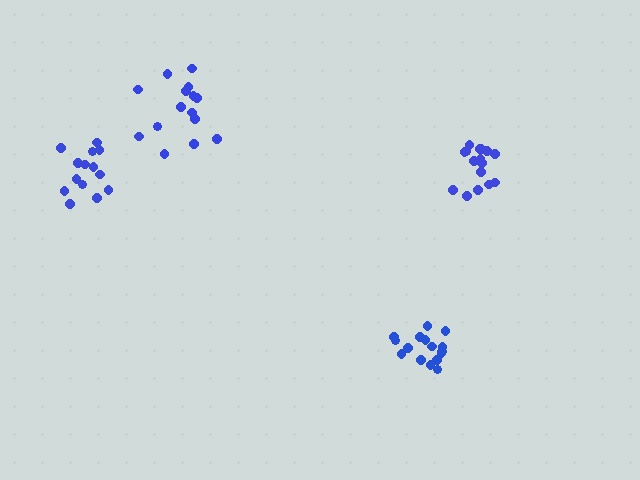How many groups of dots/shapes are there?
There are 4 groups.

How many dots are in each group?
Group 1: 16 dots, Group 2: 15 dots, Group 3: 14 dots, Group 4: 16 dots (61 total).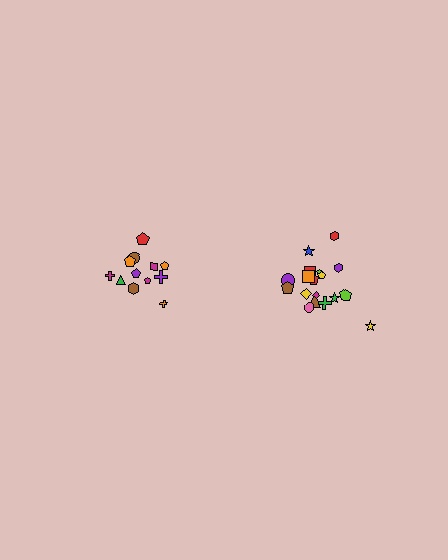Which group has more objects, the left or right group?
The right group.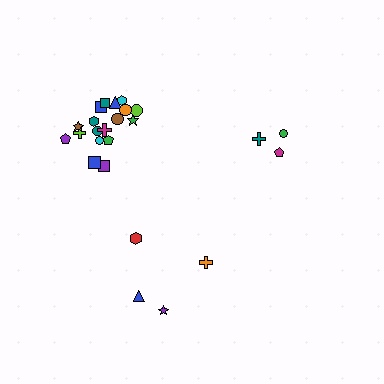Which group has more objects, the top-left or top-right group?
The top-left group.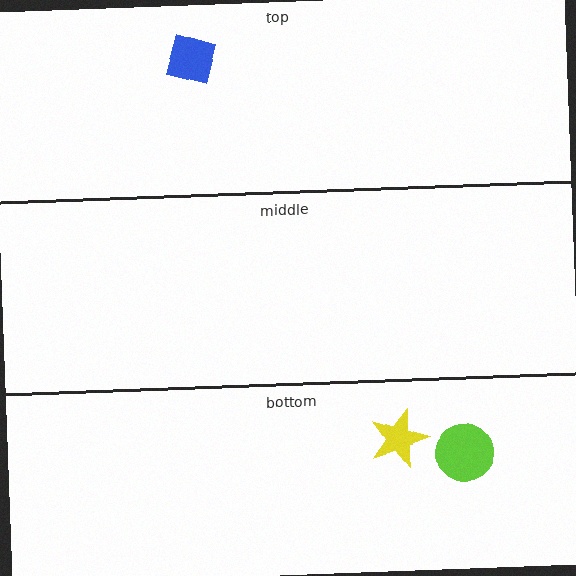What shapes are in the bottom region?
The yellow star, the lime circle.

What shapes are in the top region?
The blue diamond.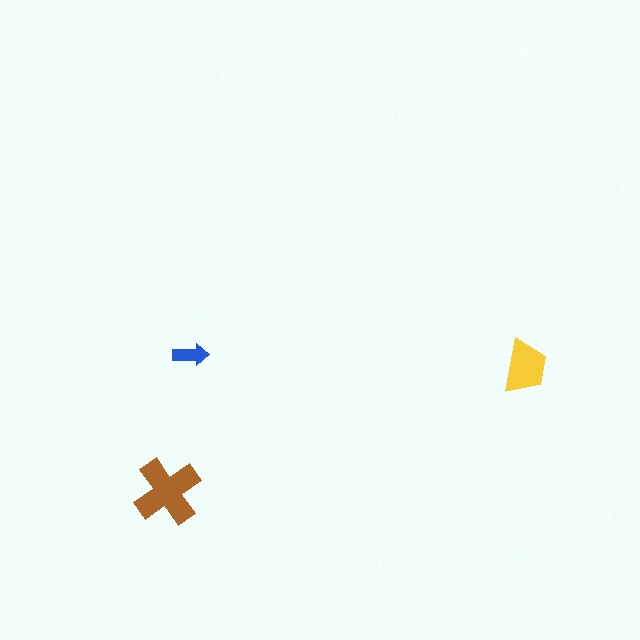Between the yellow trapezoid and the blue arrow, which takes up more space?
The yellow trapezoid.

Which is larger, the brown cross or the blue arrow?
The brown cross.